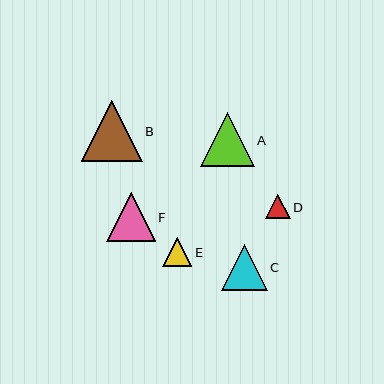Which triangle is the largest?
Triangle B is the largest with a size of approximately 61 pixels.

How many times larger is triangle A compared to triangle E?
Triangle A is approximately 1.8 times the size of triangle E.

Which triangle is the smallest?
Triangle D is the smallest with a size of approximately 25 pixels.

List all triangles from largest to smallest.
From largest to smallest: B, A, F, C, E, D.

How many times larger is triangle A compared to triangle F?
Triangle A is approximately 1.1 times the size of triangle F.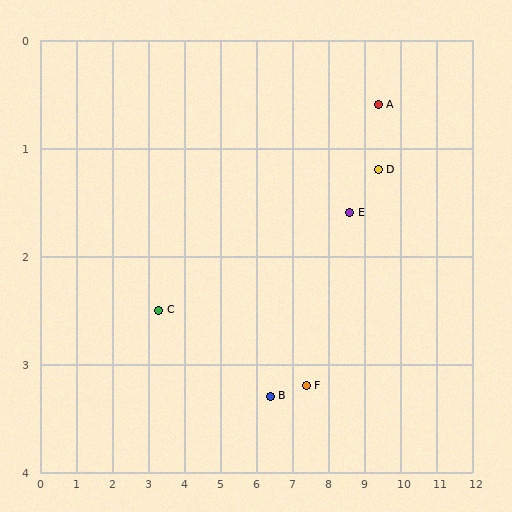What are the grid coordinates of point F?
Point F is at approximately (7.4, 3.2).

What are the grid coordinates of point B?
Point B is at approximately (6.4, 3.3).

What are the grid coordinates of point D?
Point D is at approximately (9.4, 1.2).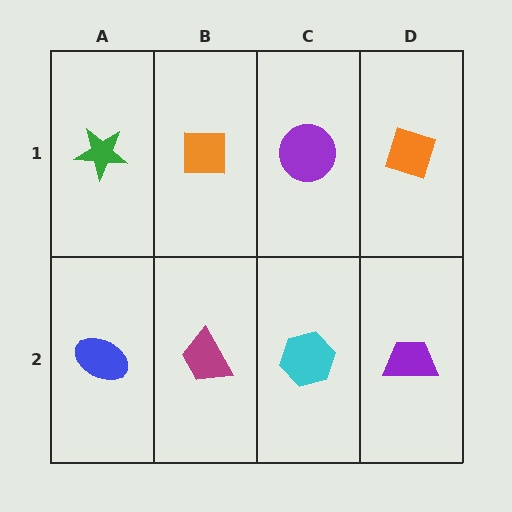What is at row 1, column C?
A purple circle.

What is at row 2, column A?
A blue ellipse.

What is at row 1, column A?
A green star.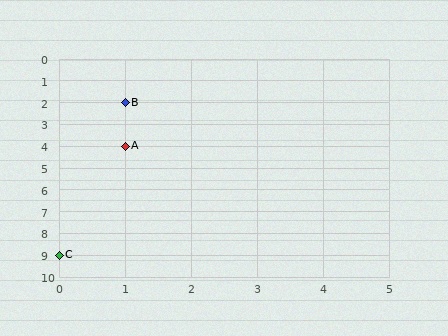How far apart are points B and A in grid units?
Points B and A are 2 rows apart.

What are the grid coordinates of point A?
Point A is at grid coordinates (1, 4).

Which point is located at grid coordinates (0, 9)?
Point C is at (0, 9).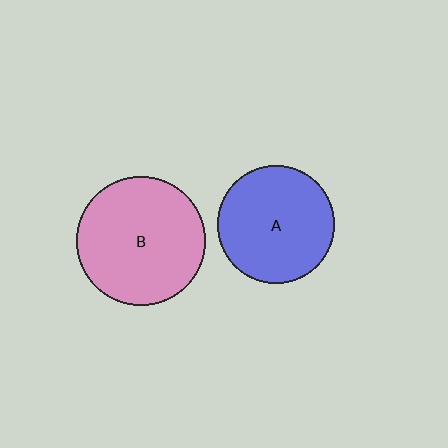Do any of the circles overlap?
No, none of the circles overlap.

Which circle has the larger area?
Circle B (pink).